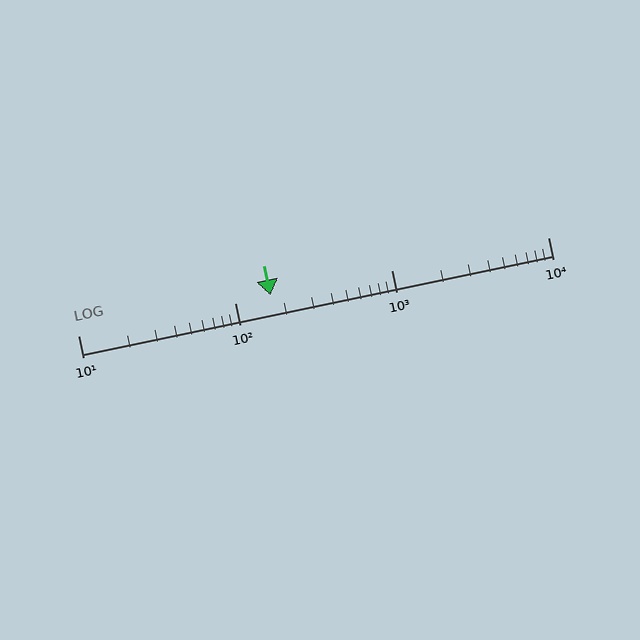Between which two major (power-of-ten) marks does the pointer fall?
The pointer is between 100 and 1000.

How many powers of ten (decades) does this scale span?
The scale spans 3 decades, from 10 to 10000.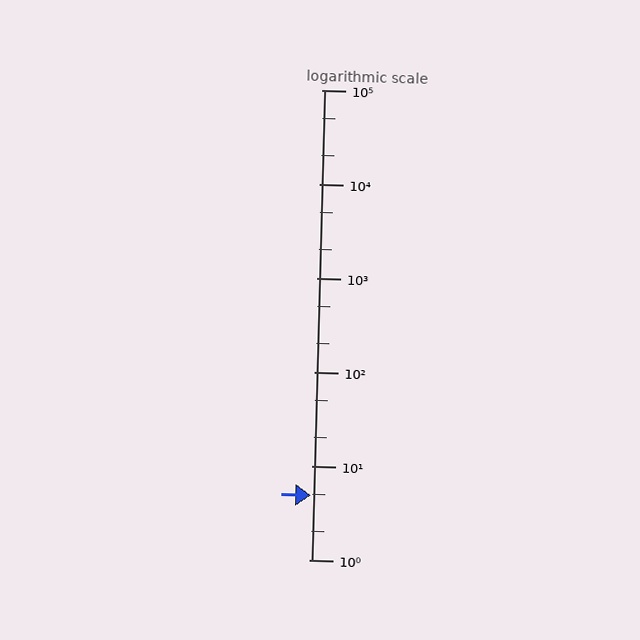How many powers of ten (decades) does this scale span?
The scale spans 5 decades, from 1 to 100000.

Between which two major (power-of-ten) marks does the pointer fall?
The pointer is between 1 and 10.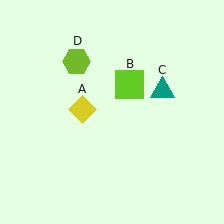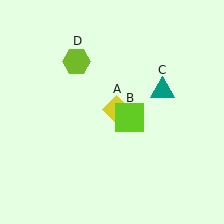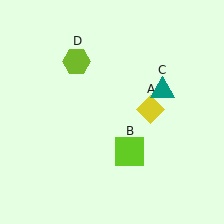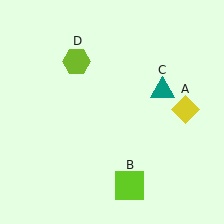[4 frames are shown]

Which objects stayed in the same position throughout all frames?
Teal triangle (object C) and lime hexagon (object D) remained stationary.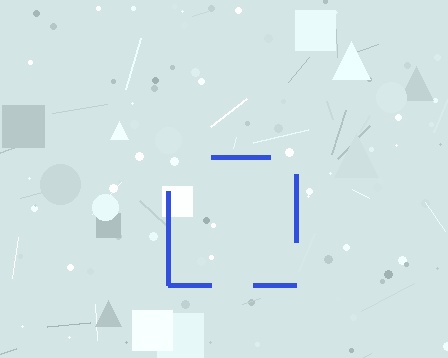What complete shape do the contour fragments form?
The contour fragments form a square.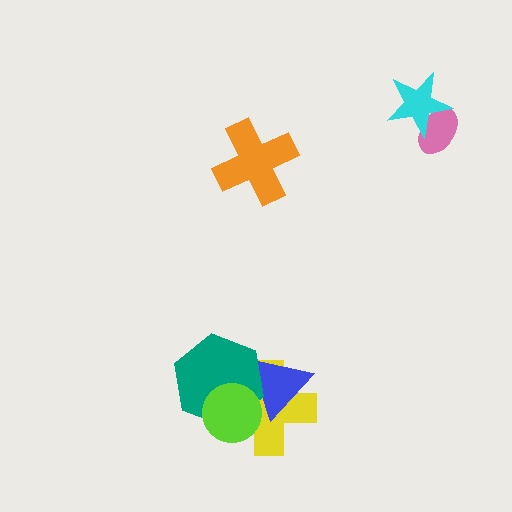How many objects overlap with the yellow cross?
3 objects overlap with the yellow cross.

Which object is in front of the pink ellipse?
The cyan star is in front of the pink ellipse.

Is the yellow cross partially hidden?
Yes, it is partially covered by another shape.